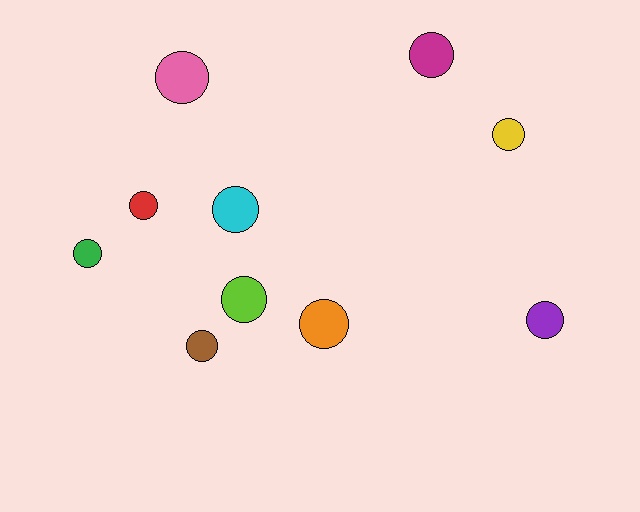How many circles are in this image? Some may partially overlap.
There are 10 circles.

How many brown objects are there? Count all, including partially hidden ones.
There is 1 brown object.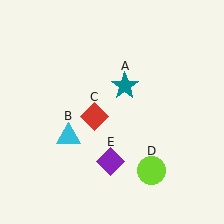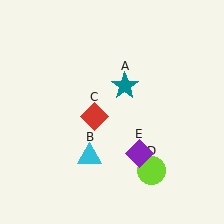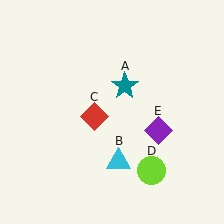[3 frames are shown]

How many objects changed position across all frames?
2 objects changed position: cyan triangle (object B), purple diamond (object E).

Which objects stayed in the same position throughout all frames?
Teal star (object A) and red diamond (object C) and lime circle (object D) remained stationary.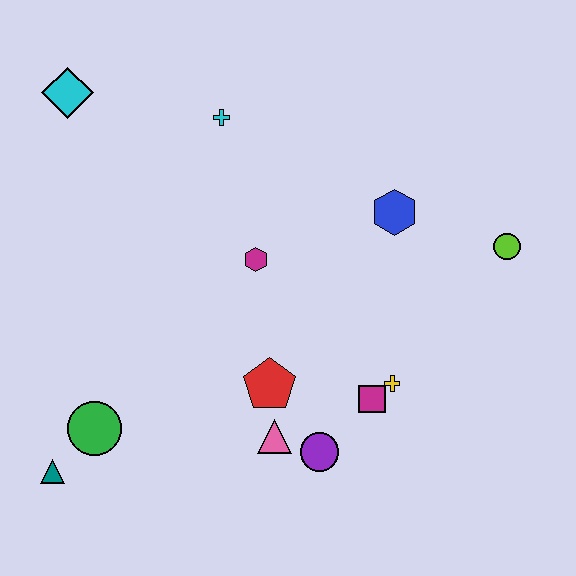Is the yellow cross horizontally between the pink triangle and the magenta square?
No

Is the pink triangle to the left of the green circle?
No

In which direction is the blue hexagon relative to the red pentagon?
The blue hexagon is above the red pentagon.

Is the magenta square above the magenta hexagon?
No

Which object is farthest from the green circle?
The lime circle is farthest from the green circle.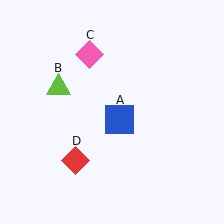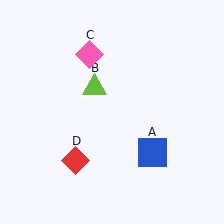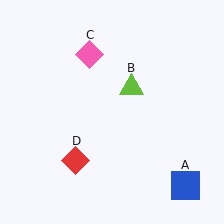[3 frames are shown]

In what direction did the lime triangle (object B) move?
The lime triangle (object B) moved right.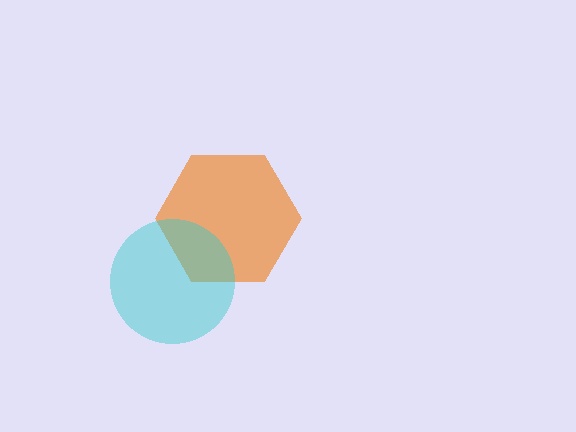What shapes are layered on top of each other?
The layered shapes are: an orange hexagon, a cyan circle.